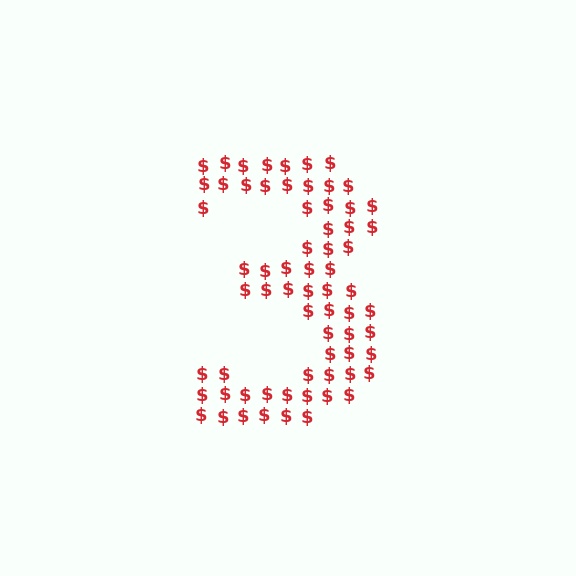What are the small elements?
The small elements are dollar signs.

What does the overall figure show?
The overall figure shows the digit 3.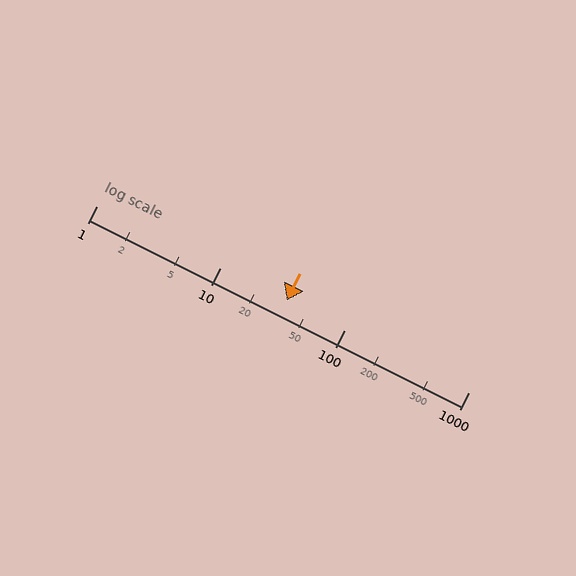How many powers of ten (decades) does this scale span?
The scale spans 3 decades, from 1 to 1000.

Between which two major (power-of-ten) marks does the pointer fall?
The pointer is between 10 and 100.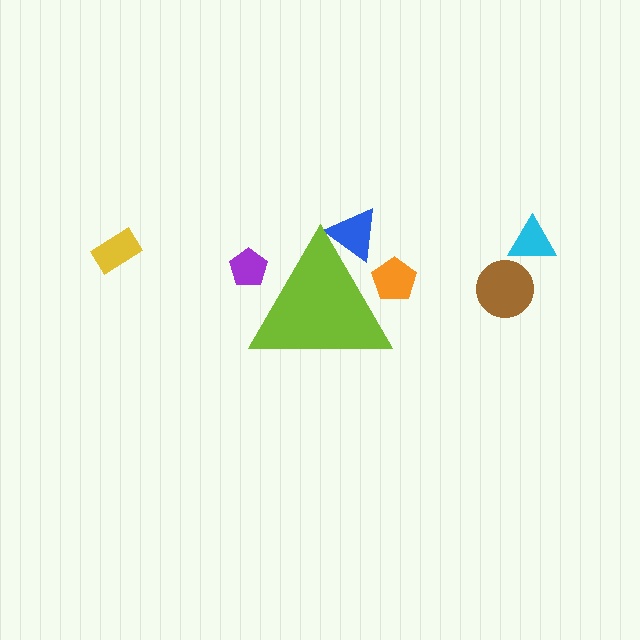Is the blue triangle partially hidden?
Yes, the blue triangle is partially hidden behind the lime triangle.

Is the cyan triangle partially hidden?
No, the cyan triangle is fully visible.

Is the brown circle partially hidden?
No, the brown circle is fully visible.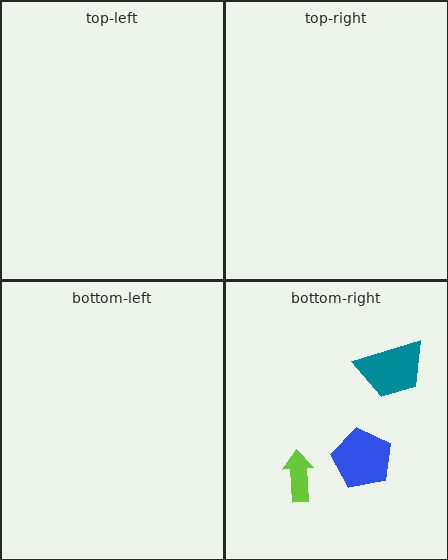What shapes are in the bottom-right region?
The lime arrow, the blue pentagon, the teal trapezoid.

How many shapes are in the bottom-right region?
3.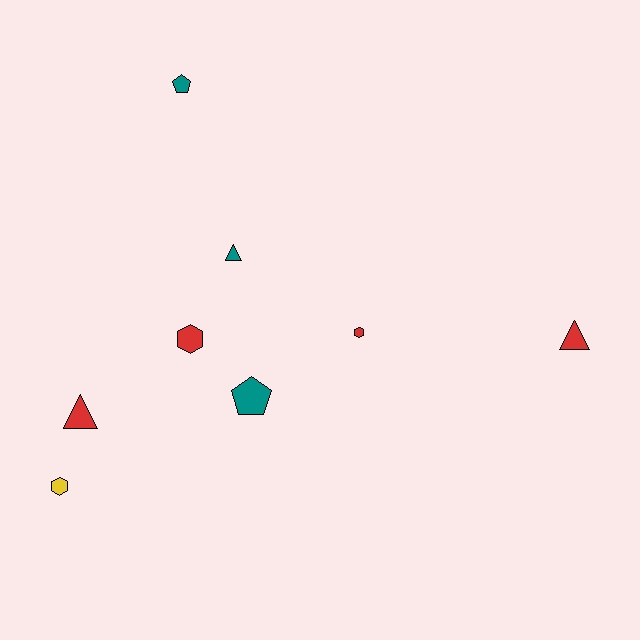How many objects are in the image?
There are 8 objects.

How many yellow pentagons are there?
There are no yellow pentagons.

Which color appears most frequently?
Red, with 4 objects.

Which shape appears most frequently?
Triangle, with 3 objects.